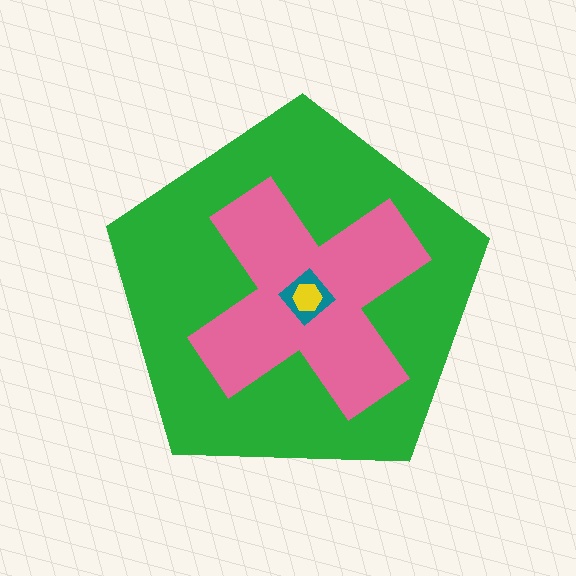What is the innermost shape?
The yellow hexagon.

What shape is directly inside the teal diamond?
The yellow hexagon.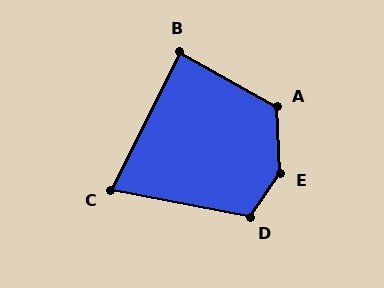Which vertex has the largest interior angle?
E, at approximately 142 degrees.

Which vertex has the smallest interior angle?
C, at approximately 74 degrees.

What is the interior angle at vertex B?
Approximately 87 degrees (approximately right).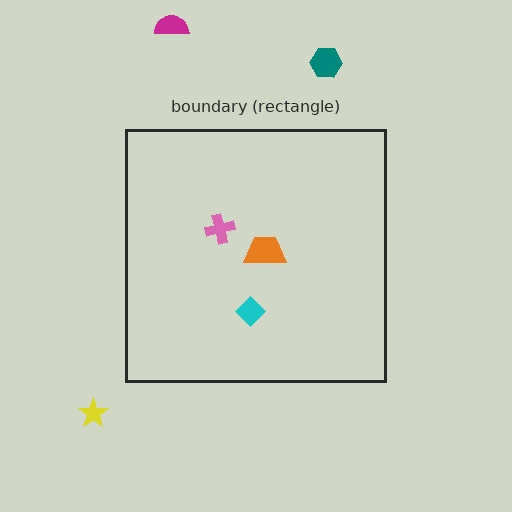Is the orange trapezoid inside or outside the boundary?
Inside.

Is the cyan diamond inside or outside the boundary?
Inside.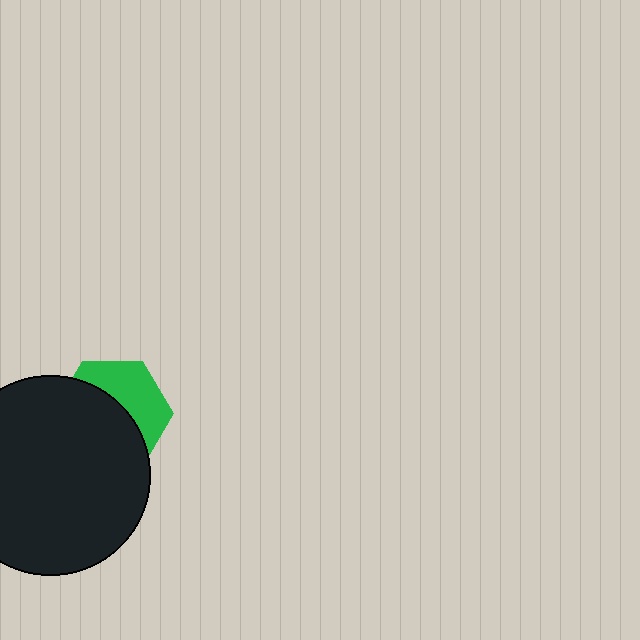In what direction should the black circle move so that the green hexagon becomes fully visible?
The black circle should move toward the lower-left. That is the shortest direction to clear the overlap and leave the green hexagon fully visible.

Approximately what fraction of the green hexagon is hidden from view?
Roughly 59% of the green hexagon is hidden behind the black circle.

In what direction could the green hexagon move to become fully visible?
The green hexagon could move toward the upper-right. That would shift it out from behind the black circle entirely.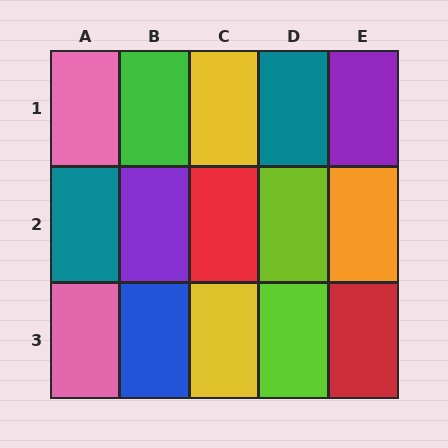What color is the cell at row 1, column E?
Purple.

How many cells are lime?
2 cells are lime.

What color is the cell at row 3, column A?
Pink.